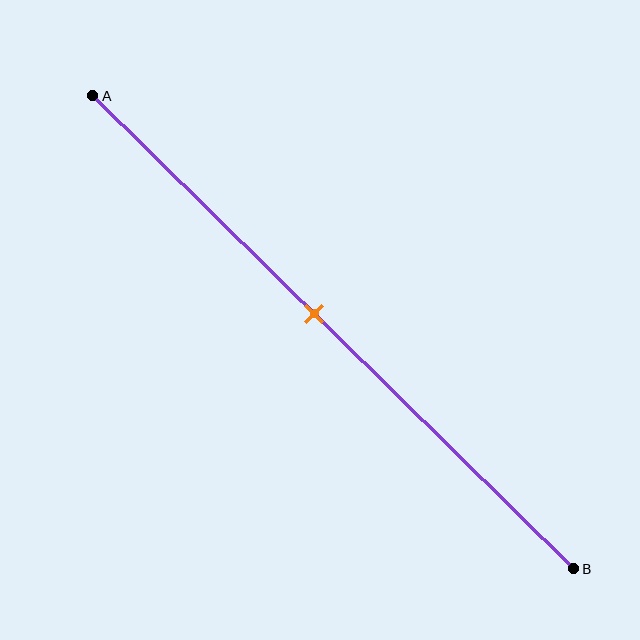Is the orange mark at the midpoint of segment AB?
No, the mark is at about 45% from A, not at the 50% midpoint.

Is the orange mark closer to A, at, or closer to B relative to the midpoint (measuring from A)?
The orange mark is closer to point A than the midpoint of segment AB.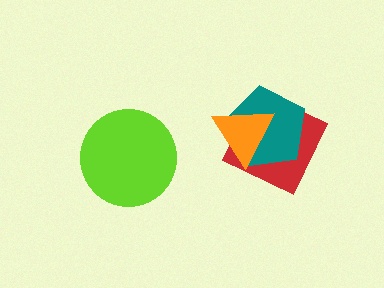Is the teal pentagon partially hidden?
Yes, it is partially covered by another shape.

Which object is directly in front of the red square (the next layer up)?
The teal pentagon is directly in front of the red square.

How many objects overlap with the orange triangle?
2 objects overlap with the orange triangle.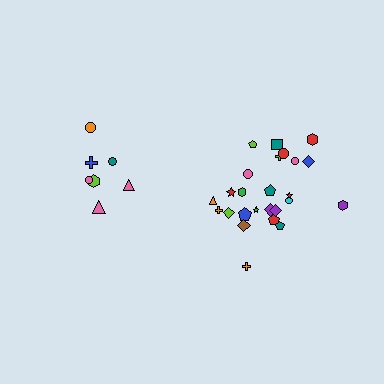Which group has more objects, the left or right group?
The right group.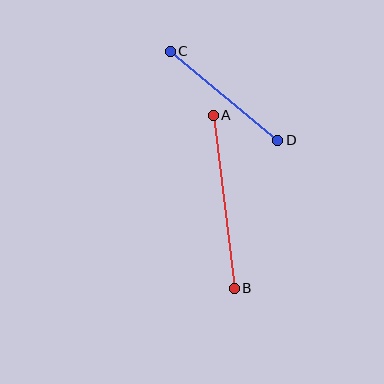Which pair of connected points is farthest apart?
Points A and B are farthest apart.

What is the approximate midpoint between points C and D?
The midpoint is at approximately (224, 96) pixels.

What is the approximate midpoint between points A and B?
The midpoint is at approximately (224, 202) pixels.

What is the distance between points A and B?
The distance is approximately 174 pixels.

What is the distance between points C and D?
The distance is approximately 139 pixels.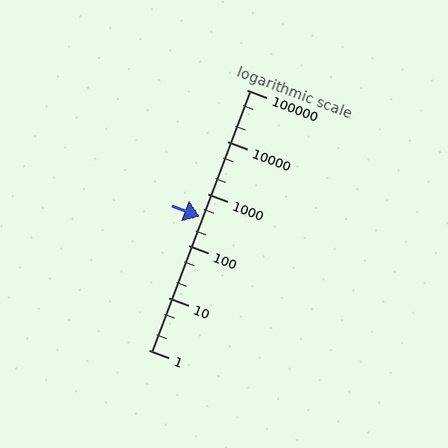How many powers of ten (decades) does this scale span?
The scale spans 5 decades, from 1 to 100000.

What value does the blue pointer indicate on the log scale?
The pointer indicates approximately 370.